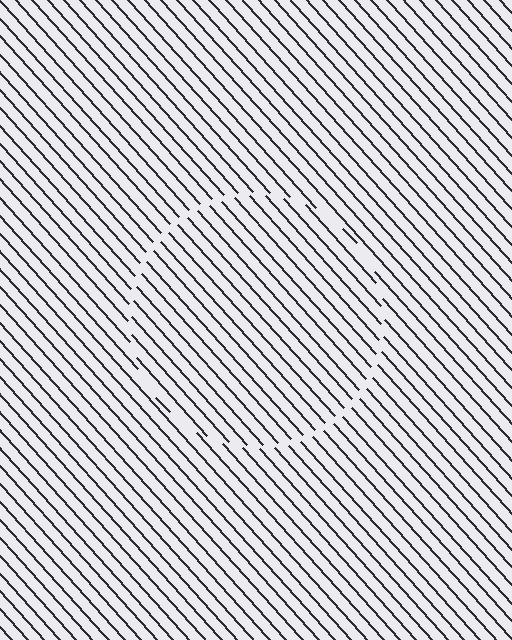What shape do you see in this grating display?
An illusory circle. The interior of the shape contains the same grating, shifted by half a period — the contour is defined by the phase discontinuity where line-ends from the inner and outer gratings abut.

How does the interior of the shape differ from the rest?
The interior of the shape contains the same grating, shifted by half a period — the contour is defined by the phase discontinuity where line-ends from the inner and outer gratings abut.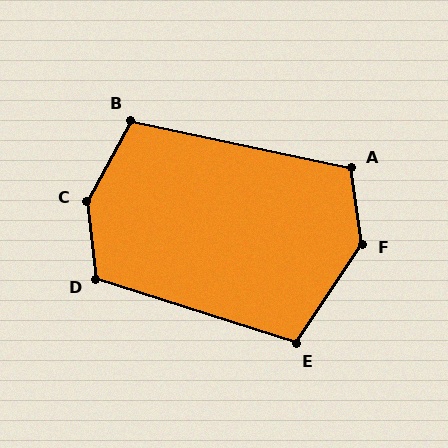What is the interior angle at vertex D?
Approximately 115 degrees (obtuse).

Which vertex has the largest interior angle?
C, at approximately 144 degrees.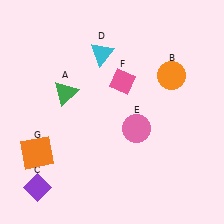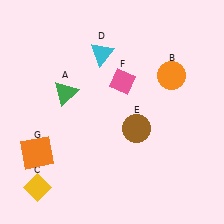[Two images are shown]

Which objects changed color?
C changed from purple to yellow. E changed from pink to brown.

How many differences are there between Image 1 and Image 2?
There are 2 differences between the two images.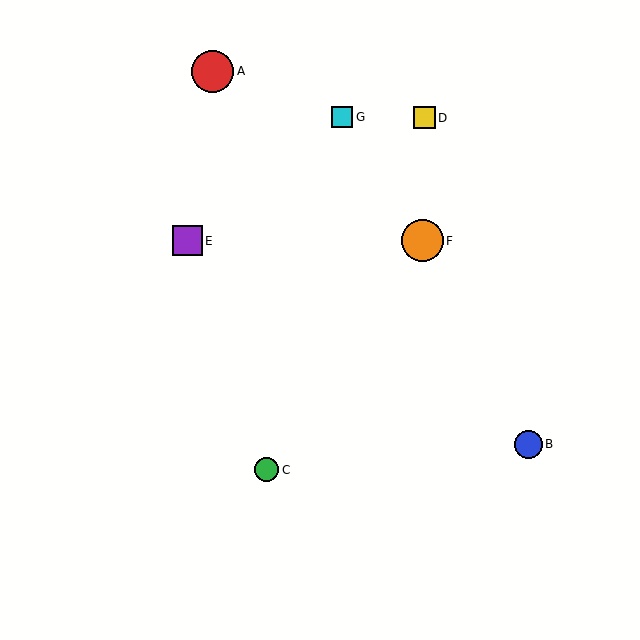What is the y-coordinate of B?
Object B is at y≈444.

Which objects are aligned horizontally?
Objects E, F are aligned horizontally.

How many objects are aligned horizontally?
2 objects (E, F) are aligned horizontally.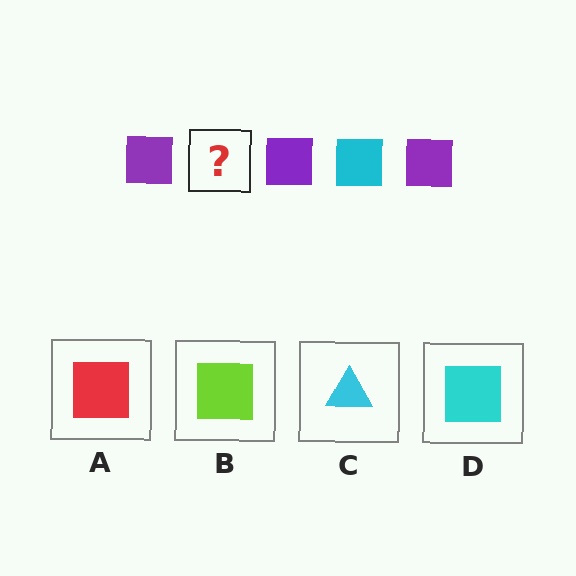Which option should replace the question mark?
Option D.